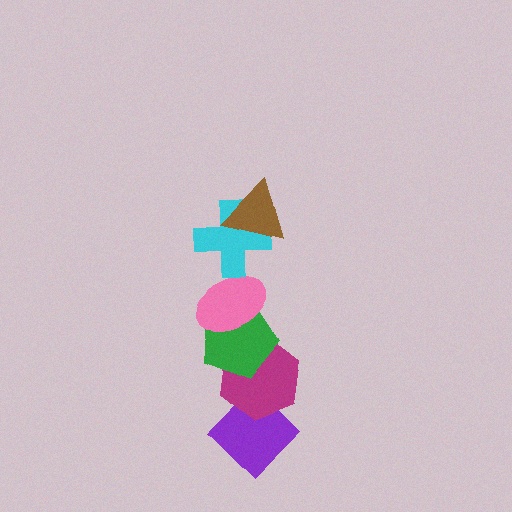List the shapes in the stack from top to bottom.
From top to bottom: the brown triangle, the cyan cross, the pink ellipse, the green pentagon, the magenta hexagon, the purple diamond.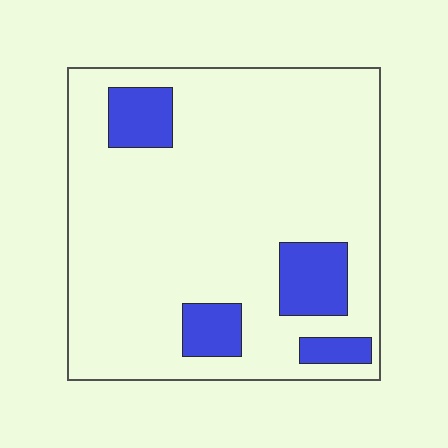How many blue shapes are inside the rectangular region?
4.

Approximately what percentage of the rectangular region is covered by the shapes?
Approximately 15%.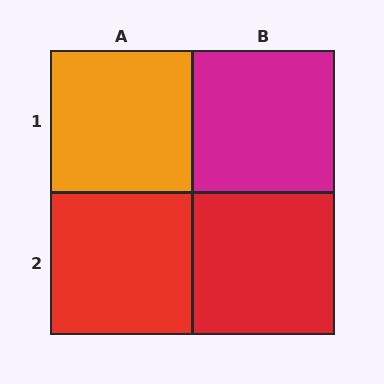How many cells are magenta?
1 cell is magenta.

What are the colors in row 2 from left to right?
Red, red.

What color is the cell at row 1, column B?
Magenta.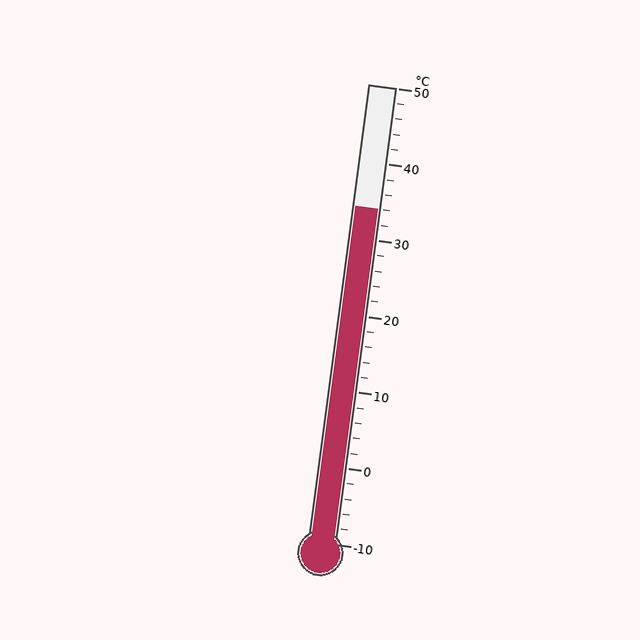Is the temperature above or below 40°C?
The temperature is below 40°C.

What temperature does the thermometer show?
The thermometer shows approximately 34°C.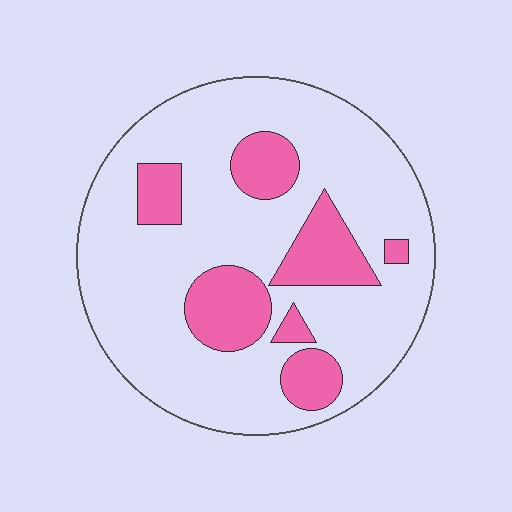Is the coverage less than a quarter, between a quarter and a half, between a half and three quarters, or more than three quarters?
Less than a quarter.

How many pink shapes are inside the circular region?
7.